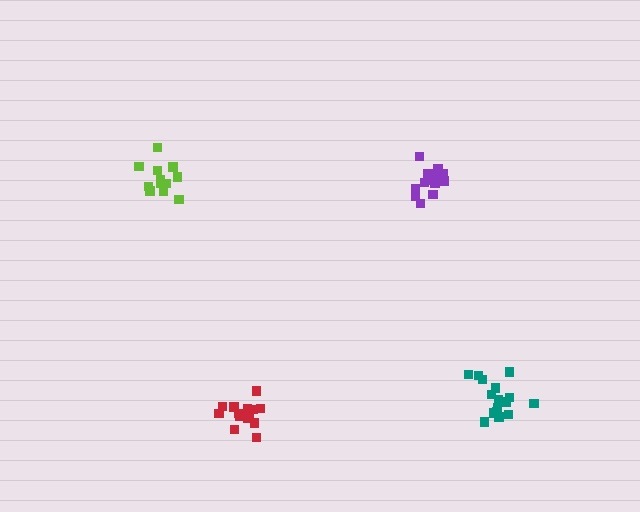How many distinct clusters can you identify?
There are 4 distinct clusters.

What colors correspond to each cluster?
The clusters are colored: teal, purple, red, lime.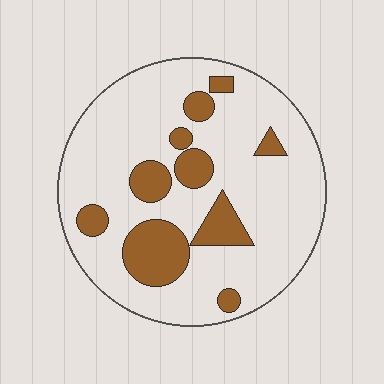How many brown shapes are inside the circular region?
10.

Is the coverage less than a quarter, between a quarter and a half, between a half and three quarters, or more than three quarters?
Less than a quarter.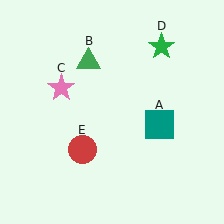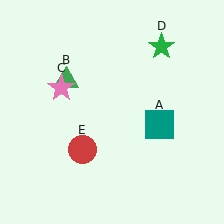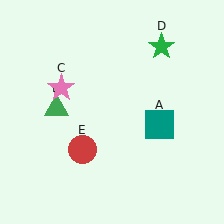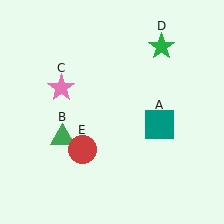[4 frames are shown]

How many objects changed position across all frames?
1 object changed position: green triangle (object B).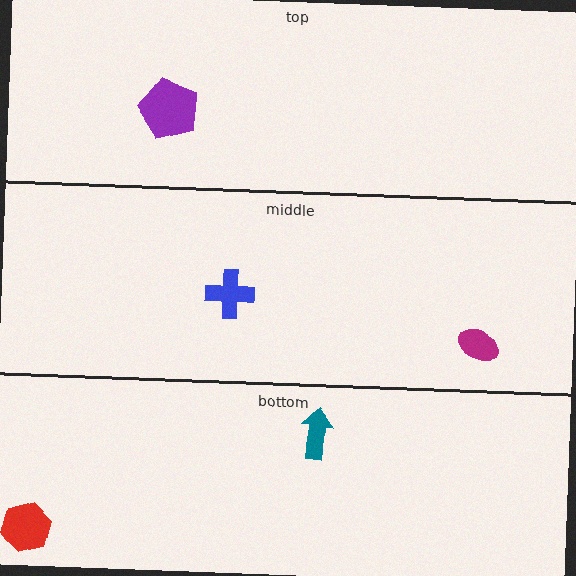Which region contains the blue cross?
The middle region.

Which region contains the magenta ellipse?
The middle region.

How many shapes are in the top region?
1.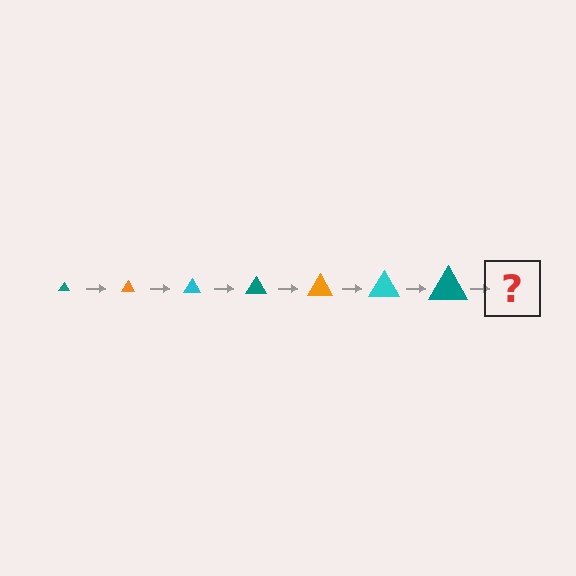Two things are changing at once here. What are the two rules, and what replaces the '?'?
The two rules are that the triangle grows larger each step and the color cycles through teal, orange, and cyan. The '?' should be an orange triangle, larger than the previous one.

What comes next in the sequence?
The next element should be an orange triangle, larger than the previous one.